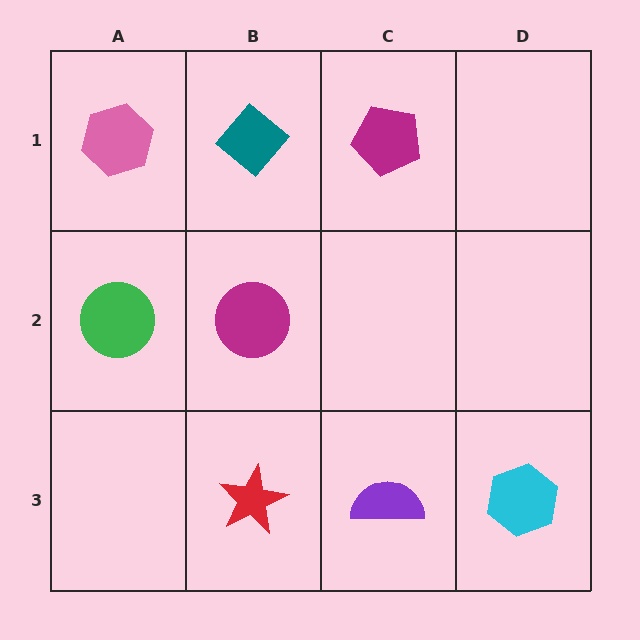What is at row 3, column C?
A purple semicircle.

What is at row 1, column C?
A magenta pentagon.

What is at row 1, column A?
A pink hexagon.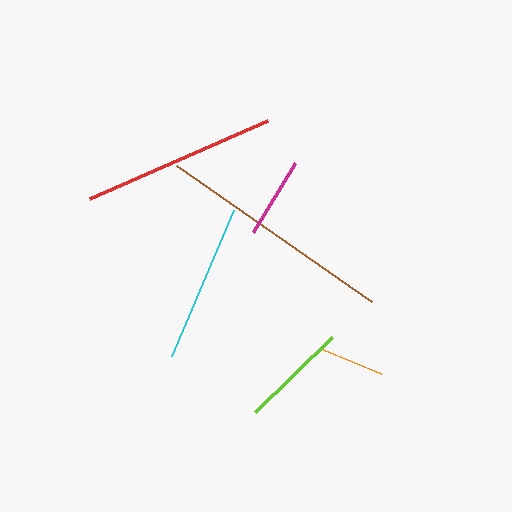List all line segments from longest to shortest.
From longest to shortest: brown, red, cyan, lime, magenta, orange.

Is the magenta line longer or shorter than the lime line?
The lime line is longer than the magenta line.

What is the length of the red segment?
The red segment is approximately 195 pixels long.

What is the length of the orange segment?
The orange segment is approximately 63 pixels long.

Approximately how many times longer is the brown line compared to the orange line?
The brown line is approximately 3.8 times the length of the orange line.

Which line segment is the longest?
The brown line is the longest at approximately 238 pixels.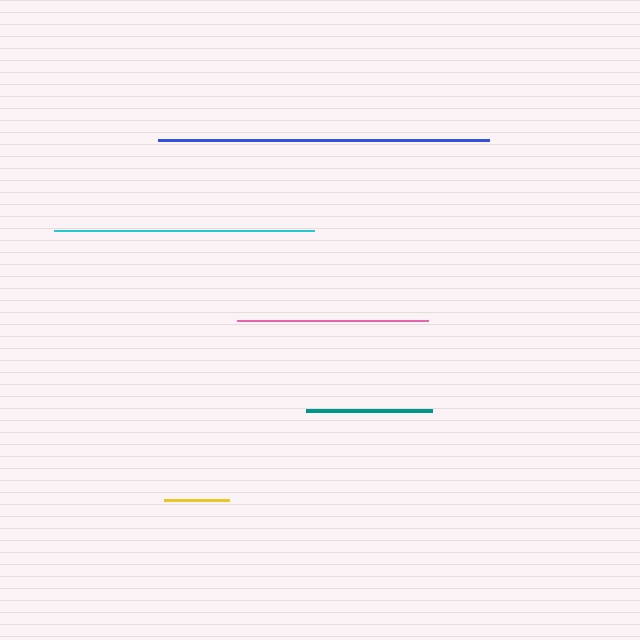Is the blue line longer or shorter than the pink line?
The blue line is longer than the pink line.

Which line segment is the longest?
The blue line is the longest at approximately 331 pixels.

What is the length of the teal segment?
The teal segment is approximately 126 pixels long.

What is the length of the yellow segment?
The yellow segment is approximately 65 pixels long.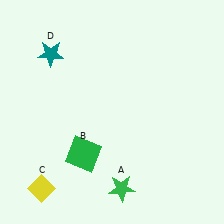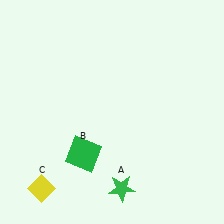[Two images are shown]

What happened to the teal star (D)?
The teal star (D) was removed in Image 2. It was in the top-left area of Image 1.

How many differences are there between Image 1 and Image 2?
There is 1 difference between the two images.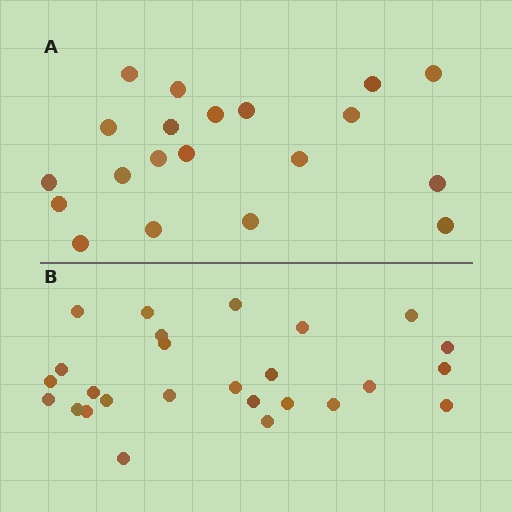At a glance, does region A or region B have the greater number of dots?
Region B (the bottom region) has more dots.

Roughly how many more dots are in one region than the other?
Region B has about 6 more dots than region A.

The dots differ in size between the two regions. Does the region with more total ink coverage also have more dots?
No. Region A has more total ink coverage because its dots are larger, but region B actually contains more individual dots. Total area can be misleading — the number of items is what matters here.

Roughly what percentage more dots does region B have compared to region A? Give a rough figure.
About 30% more.